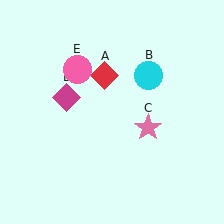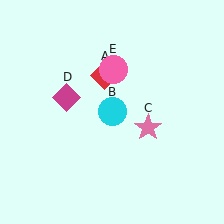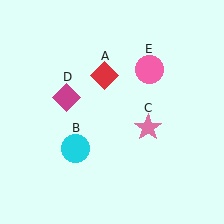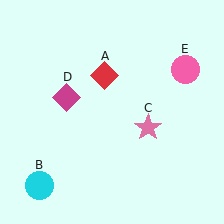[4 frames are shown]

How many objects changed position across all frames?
2 objects changed position: cyan circle (object B), pink circle (object E).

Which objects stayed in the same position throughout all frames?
Red diamond (object A) and pink star (object C) and magenta diamond (object D) remained stationary.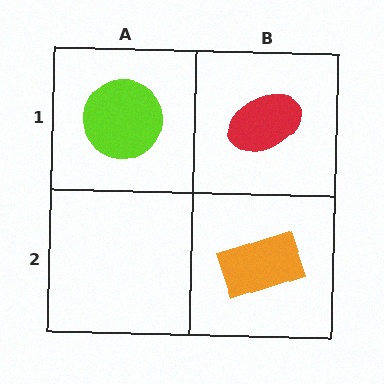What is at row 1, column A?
A lime circle.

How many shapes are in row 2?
1 shape.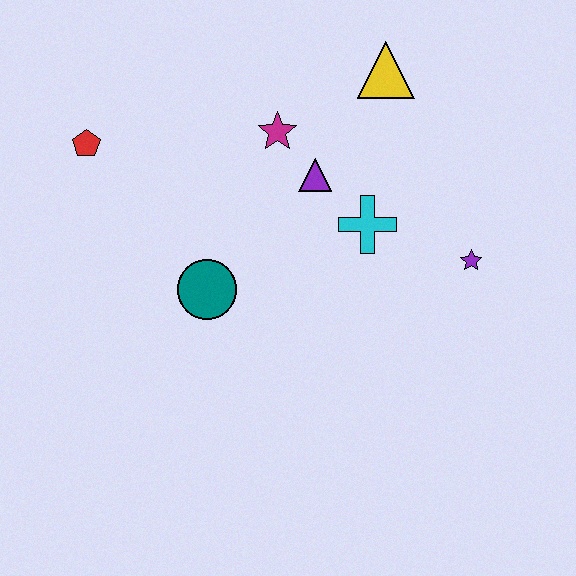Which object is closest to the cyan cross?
The purple triangle is closest to the cyan cross.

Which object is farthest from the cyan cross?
The red pentagon is farthest from the cyan cross.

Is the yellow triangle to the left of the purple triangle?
No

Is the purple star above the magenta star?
No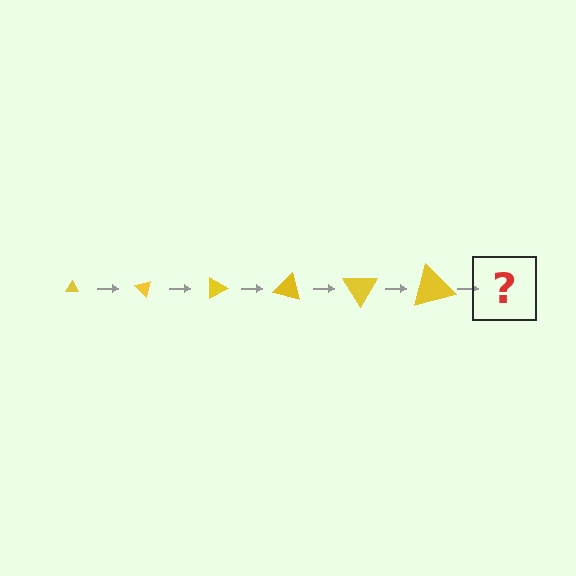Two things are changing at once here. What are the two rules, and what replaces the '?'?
The two rules are that the triangle grows larger each step and it rotates 45 degrees each step. The '?' should be a triangle, larger than the previous one and rotated 270 degrees from the start.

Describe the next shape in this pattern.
It should be a triangle, larger than the previous one and rotated 270 degrees from the start.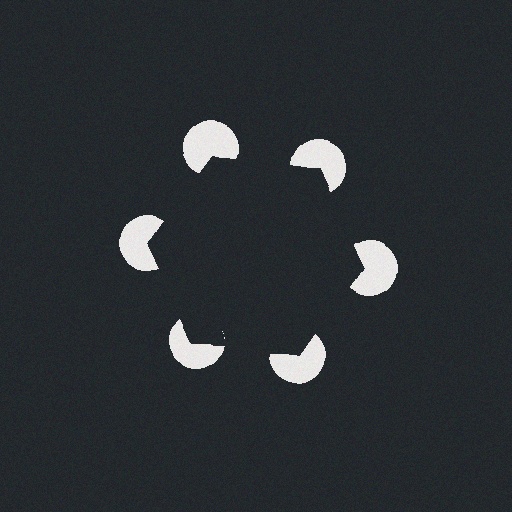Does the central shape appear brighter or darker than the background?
It typically appears slightly darker than the background, even though no actual brightness change is drawn.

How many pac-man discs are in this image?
There are 6 — one at each vertex of the illusory hexagon.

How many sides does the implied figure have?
6 sides.